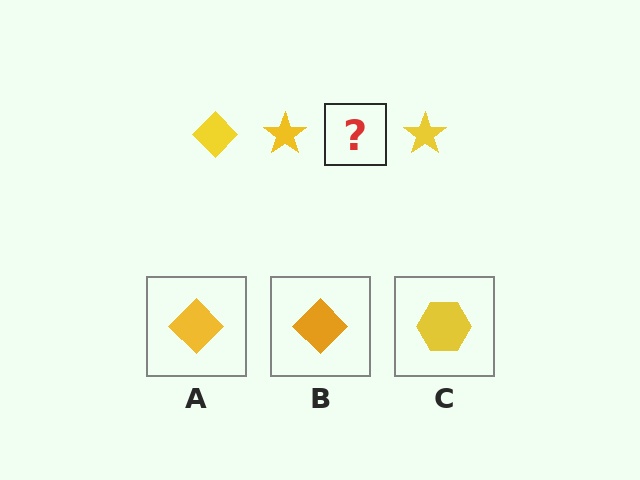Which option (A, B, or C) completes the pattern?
A.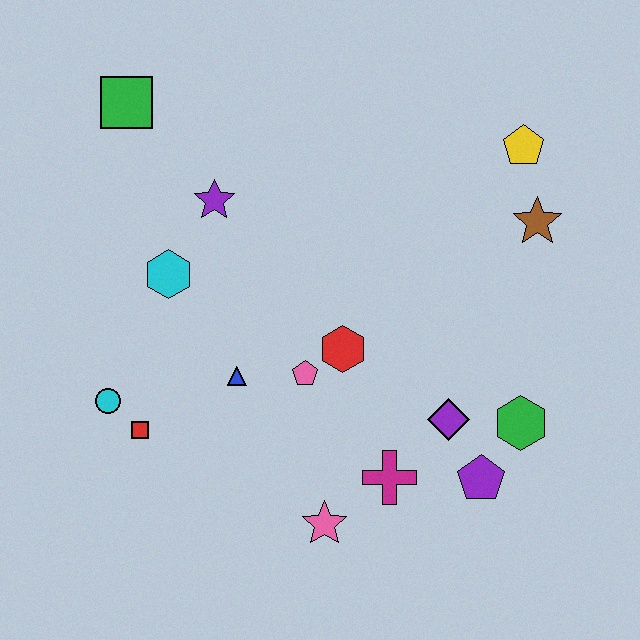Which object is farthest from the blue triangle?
The yellow pentagon is farthest from the blue triangle.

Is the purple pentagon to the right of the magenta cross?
Yes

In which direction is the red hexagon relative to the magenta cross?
The red hexagon is above the magenta cross.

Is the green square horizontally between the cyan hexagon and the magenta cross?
No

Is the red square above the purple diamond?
No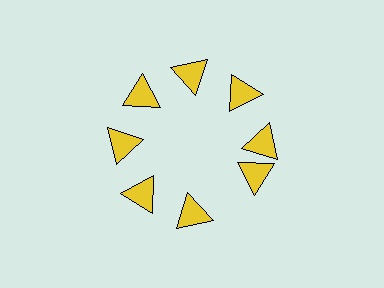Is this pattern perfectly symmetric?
No. The 8 yellow triangles are arranged in a ring, but one element near the 4 o'clock position is rotated out of alignment along the ring, breaking the 8-fold rotational symmetry.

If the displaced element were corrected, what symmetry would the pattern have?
It would have 8-fold rotational symmetry — the pattern would map onto itself every 45 degrees.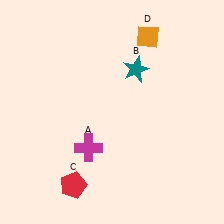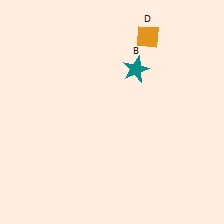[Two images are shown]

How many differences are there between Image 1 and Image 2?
There are 2 differences between the two images.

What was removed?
The magenta cross (A), the red pentagon (C) were removed in Image 2.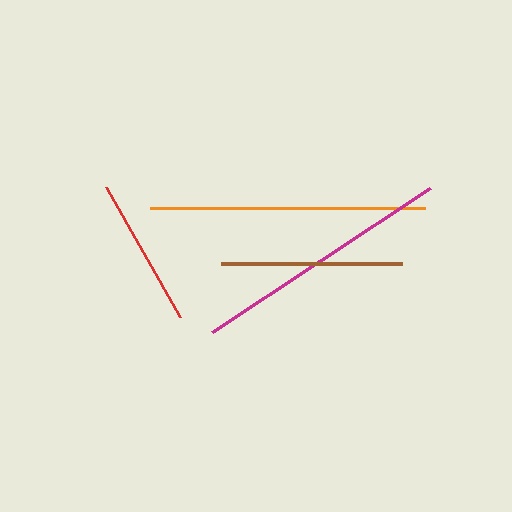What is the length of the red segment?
The red segment is approximately 150 pixels long.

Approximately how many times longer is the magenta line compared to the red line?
The magenta line is approximately 1.7 times the length of the red line.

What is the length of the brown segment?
The brown segment is approximately 181 pixels long.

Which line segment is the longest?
The orange line is the longest at approximately 275 pixels.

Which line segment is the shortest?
The red line is the shortest at approximately 150 pixels.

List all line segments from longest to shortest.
From longest to shortest: orange, magenta, brown, red.